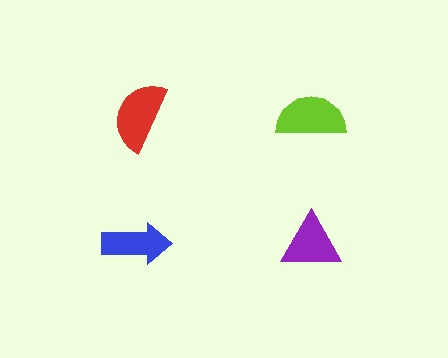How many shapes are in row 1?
2 shapes.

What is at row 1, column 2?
A lime semicircle.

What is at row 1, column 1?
A red semicircle.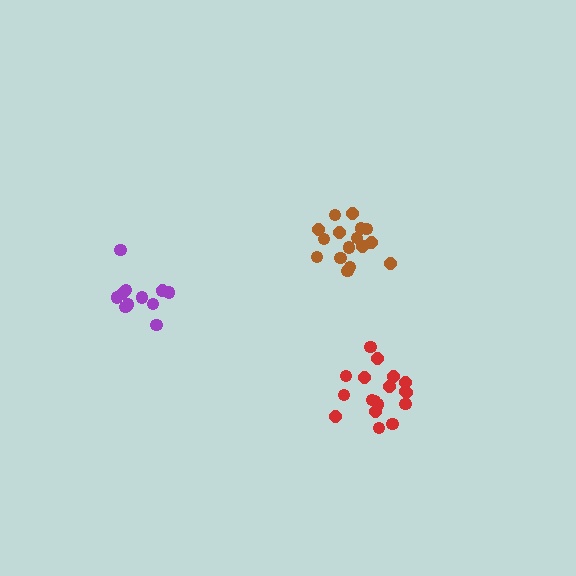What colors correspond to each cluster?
The clusters are colored: red, purple, brown.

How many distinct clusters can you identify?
There are 3 distinct clusters.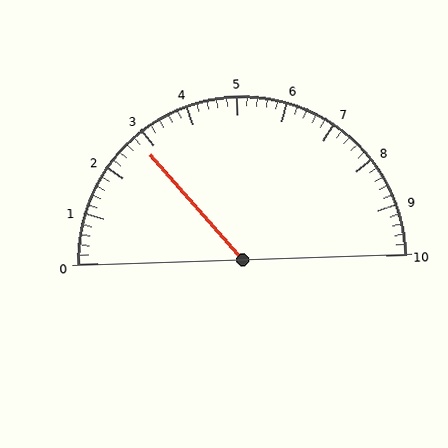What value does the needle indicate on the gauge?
The needle indicates approximately 2.8.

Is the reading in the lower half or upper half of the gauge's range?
The reading is in the lower half of the range (0 to 10).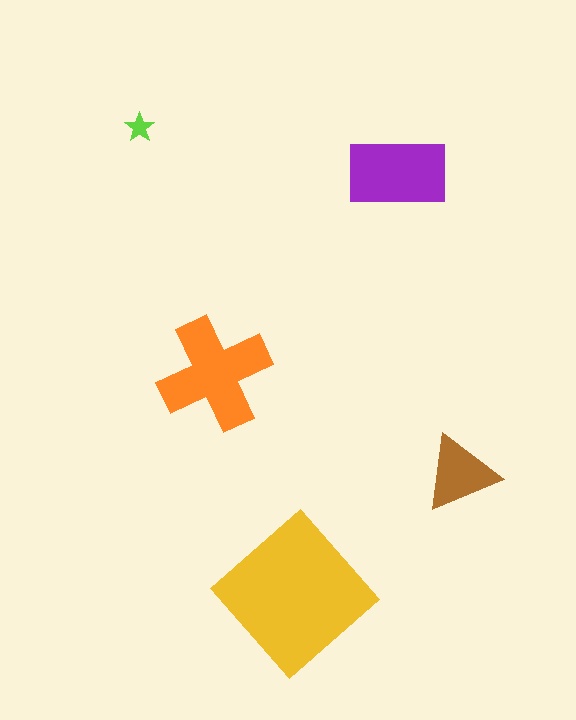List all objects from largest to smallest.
The yellow diamond, the orange cross, the purple rectangle, the brown triangle, the lime star.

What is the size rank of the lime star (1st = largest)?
5th.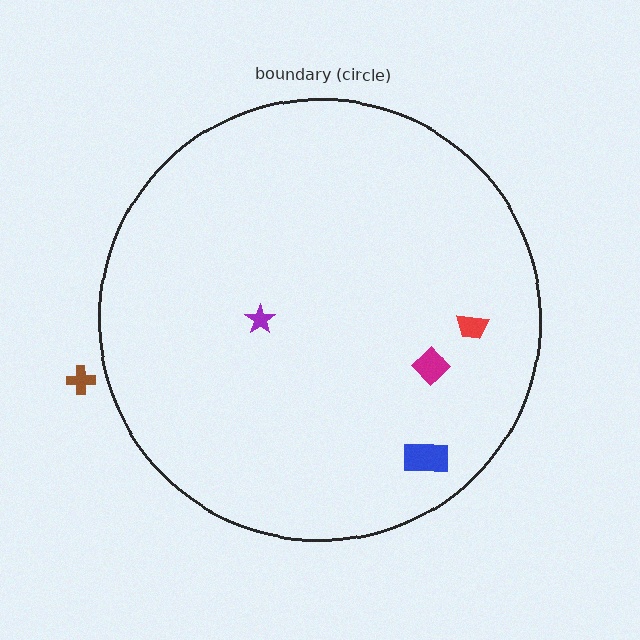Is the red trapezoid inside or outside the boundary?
Inside.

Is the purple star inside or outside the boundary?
Inside.